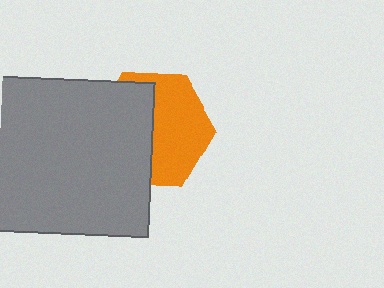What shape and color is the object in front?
The object in front is a gray square.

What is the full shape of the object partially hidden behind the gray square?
The partially hidden object is an orange hexagon.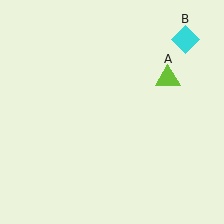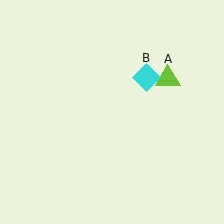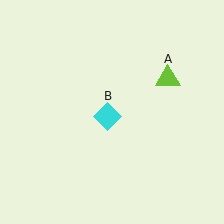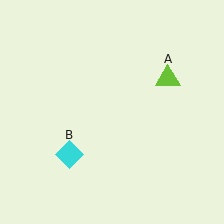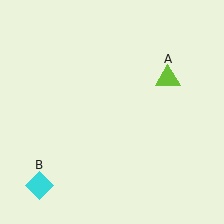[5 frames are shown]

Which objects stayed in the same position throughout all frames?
Lime triangle (object A) remained stationary.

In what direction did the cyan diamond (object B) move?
The cyan diamond (object B) moved down and to the left.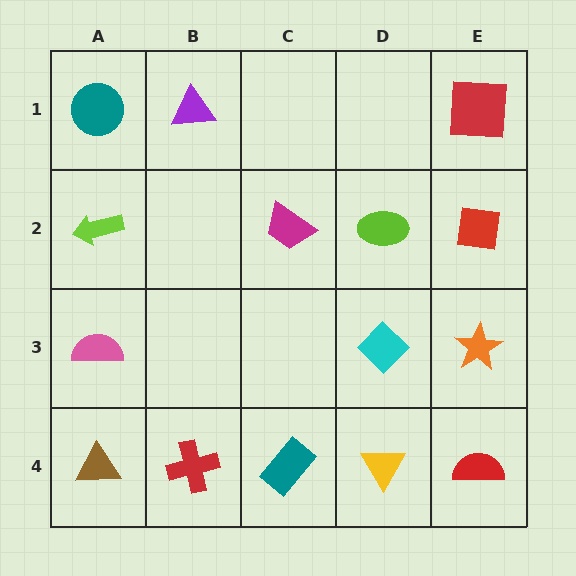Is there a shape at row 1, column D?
No, that cell is empty.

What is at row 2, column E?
A red square.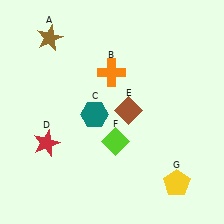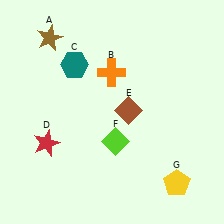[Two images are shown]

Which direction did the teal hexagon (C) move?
The teal hexagon (C) moved up.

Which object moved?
The teal hexagon (C) moved up.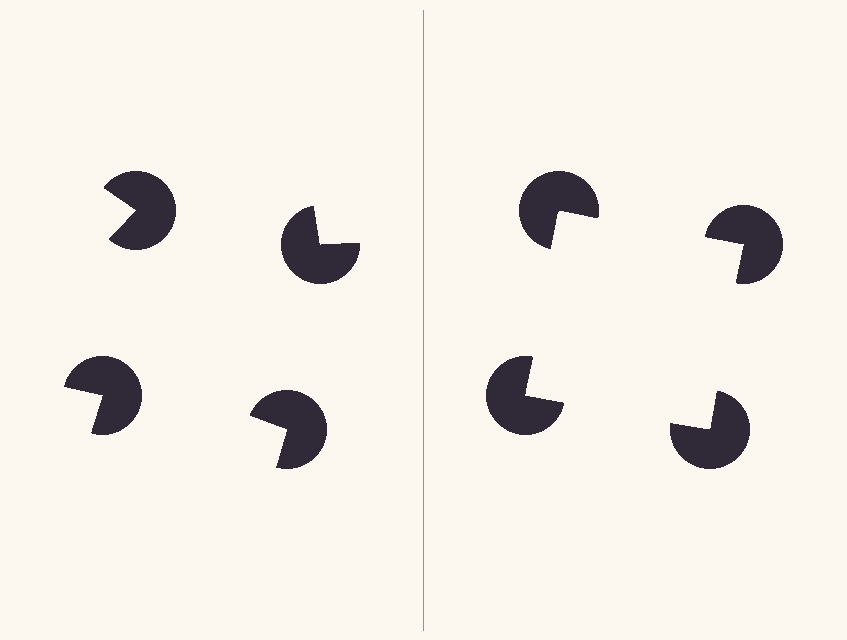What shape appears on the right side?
An illusory square.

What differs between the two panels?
The pac-man discs are positioned identically on both sides; only the wedge orientations differ. On the right they align to a square; on the left they are misaligned.